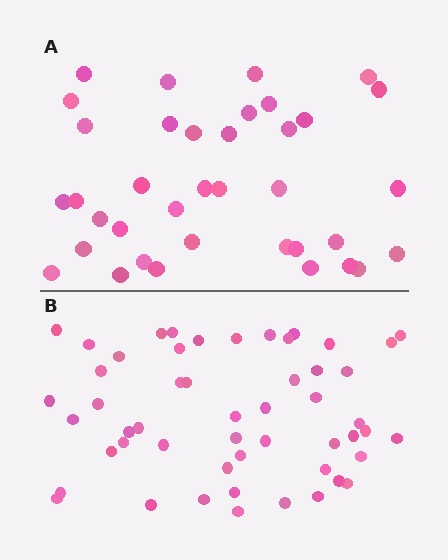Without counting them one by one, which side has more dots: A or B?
Region B (the bottom region) has more dots.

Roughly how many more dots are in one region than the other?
Region B has approximately 15 more dots than region A.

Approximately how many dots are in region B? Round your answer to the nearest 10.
About 50 dots. (The exact count is 52, which rounds to 50.)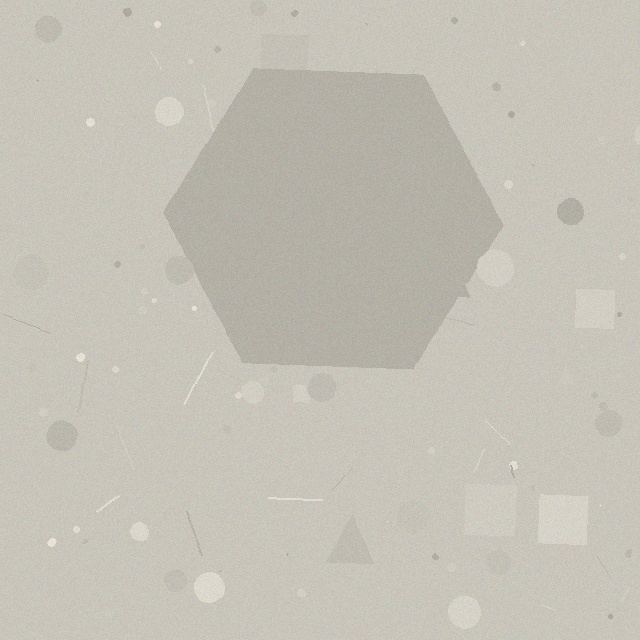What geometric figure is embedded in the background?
A hexagon is embedded in the background.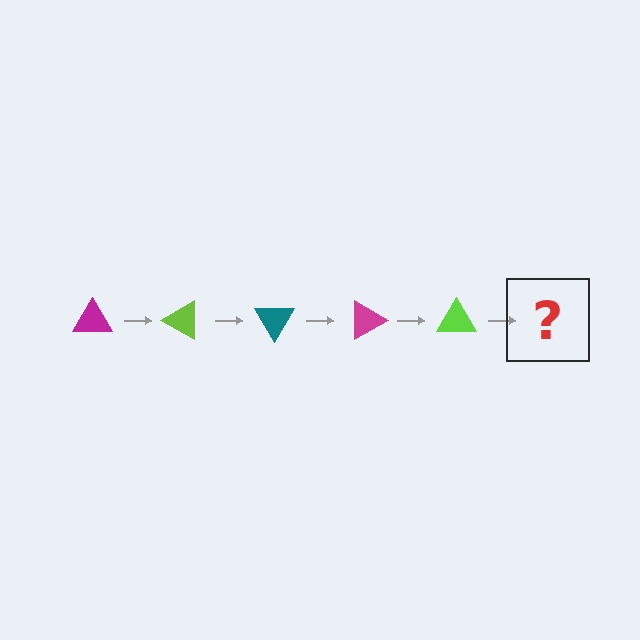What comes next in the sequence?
The next element should be a teal triangle, rotated 150 degrees from the start.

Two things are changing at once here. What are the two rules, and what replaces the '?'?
The two rules are that it rotates 30 degrees each step and the color cycles through magenta, lime, and teal. The '?' should be a teal triangle, rotated 150 degrees from the start.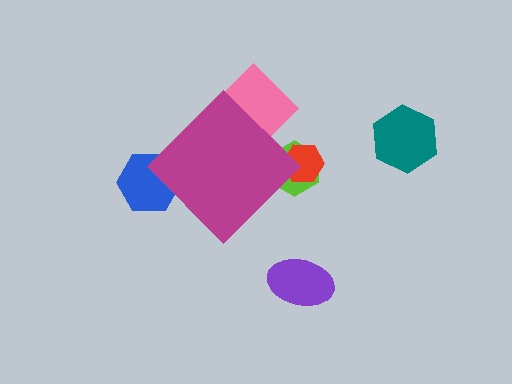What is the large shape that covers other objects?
A magenta diamond.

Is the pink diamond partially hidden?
Yes, the pink diamond is partially hidden behind the magenta diamond.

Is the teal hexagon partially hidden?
No, the teal hexagon is fully visible.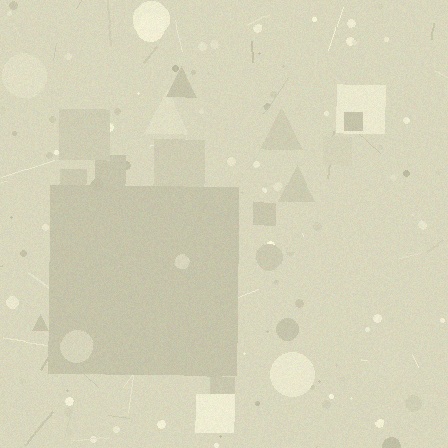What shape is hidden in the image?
A square is hidden in the image.